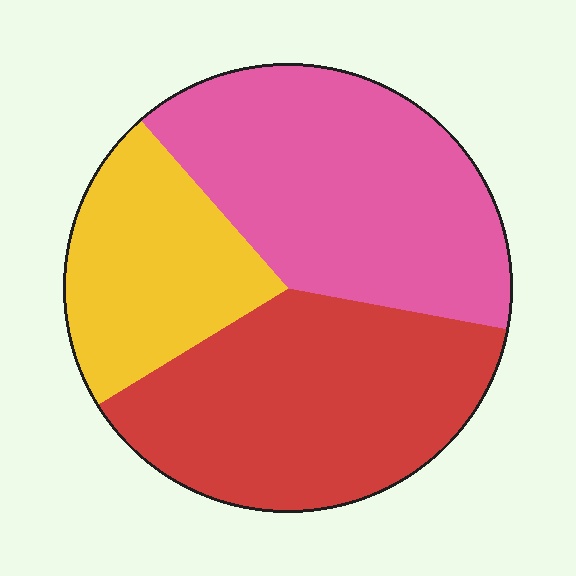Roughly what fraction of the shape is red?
Red covers around 40% of the shape.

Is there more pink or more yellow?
Pink.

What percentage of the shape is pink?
Pink covers roughly 40% of the shape.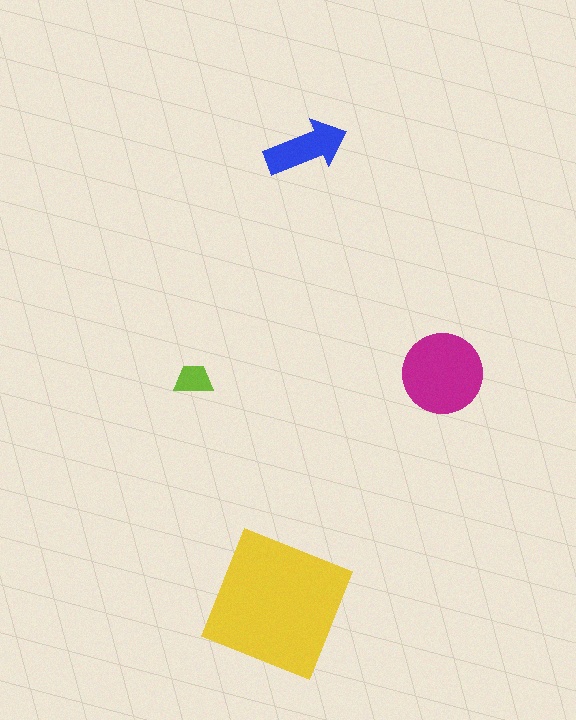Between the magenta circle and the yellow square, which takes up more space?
The yellow square.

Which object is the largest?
The yellow square.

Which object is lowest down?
The yellow square is bottommost.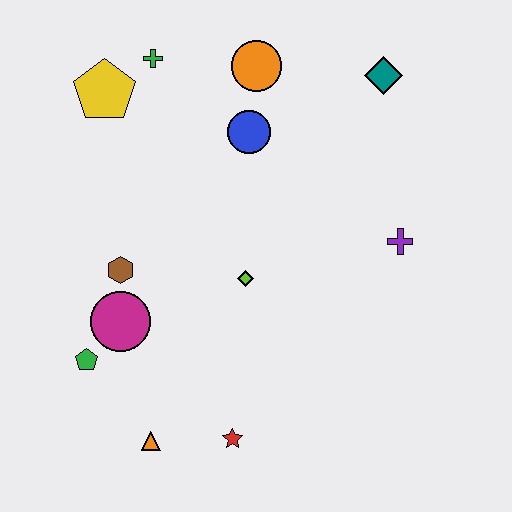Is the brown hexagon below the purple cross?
Yes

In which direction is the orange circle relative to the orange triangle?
The orange circle is above the orange triangle.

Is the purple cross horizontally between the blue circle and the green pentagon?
No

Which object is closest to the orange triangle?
The red star is closest to the orange triangle.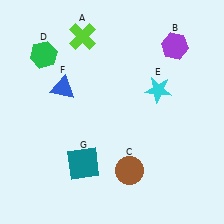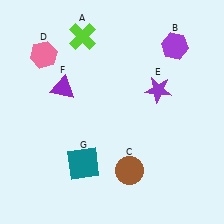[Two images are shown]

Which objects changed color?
D changed from green to pink. E changed from cyan to purple. F changed from blue to purple.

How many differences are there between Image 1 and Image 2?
There are 3 differences between the two images.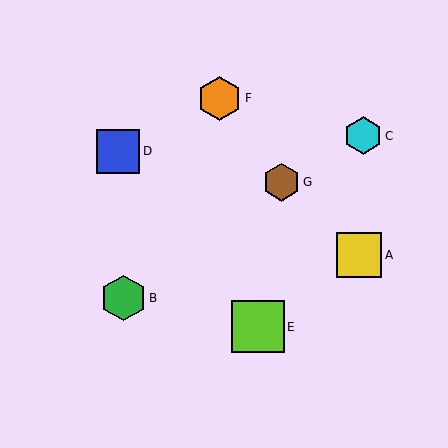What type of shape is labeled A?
Shape A is a yellow square.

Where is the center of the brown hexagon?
The center of the brown hexagon is at (282, 182).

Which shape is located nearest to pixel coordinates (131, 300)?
The green hexagon (labeled B) at (123, 298) is nearest to that location.